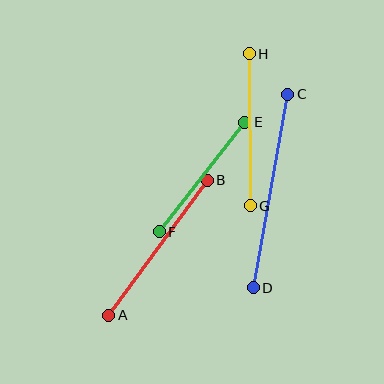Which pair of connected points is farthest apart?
Points C and D are farthest apart.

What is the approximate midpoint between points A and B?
The midpoint is at approximately (158, 248) pixels.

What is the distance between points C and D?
The distance is approximately 197 pixels.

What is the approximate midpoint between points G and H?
The midpoint is at approximately (250, 130) pixels.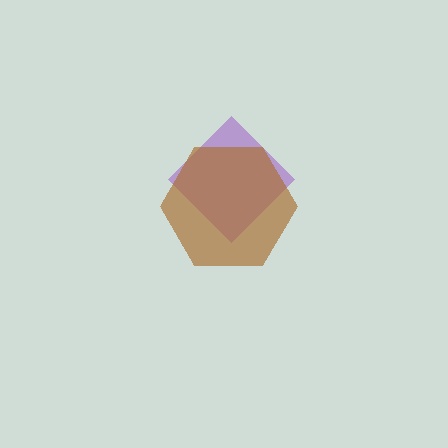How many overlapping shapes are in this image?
There are 2 overlapping shapes in the image.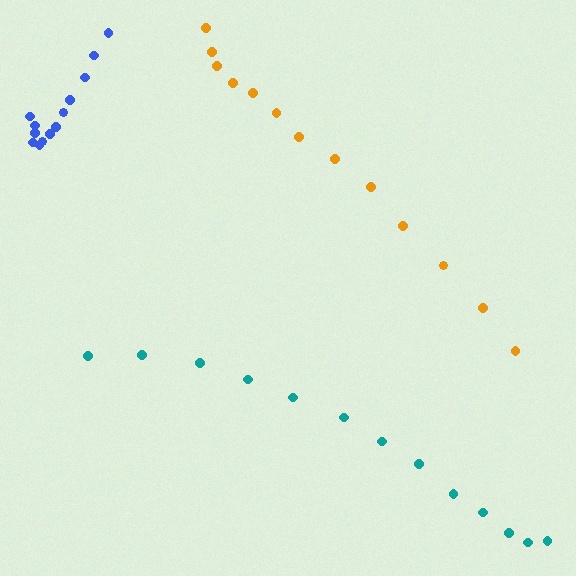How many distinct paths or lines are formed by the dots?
There are 3 distinct paths.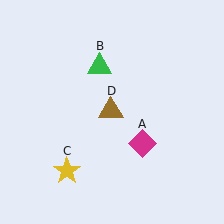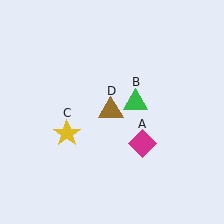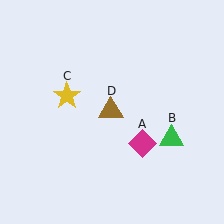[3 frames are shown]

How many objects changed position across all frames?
2 objects changed position: green triangle (object B), yellow star (object C).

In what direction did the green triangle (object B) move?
The green triangle (object B) moved down and to the right.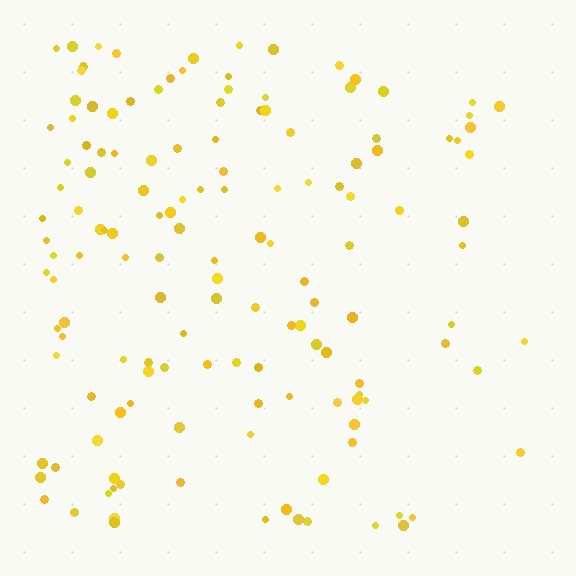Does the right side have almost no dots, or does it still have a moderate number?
Still a moderate number, just noticeably fewer than the left.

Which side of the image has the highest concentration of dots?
The left.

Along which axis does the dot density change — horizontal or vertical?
Horizontal.